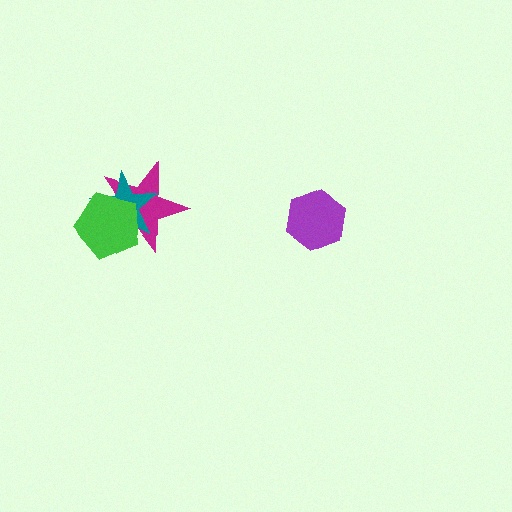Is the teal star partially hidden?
Yes, it is partially covered by another shape.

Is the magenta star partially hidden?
Yes, it is partially covered by another shape.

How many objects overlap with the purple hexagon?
0 objects overlap with the purple hexagon.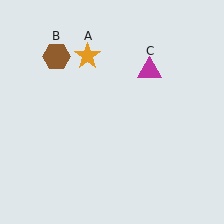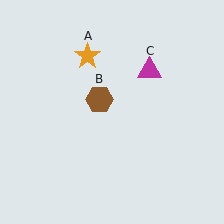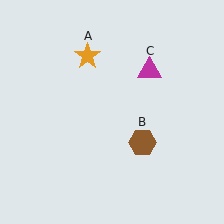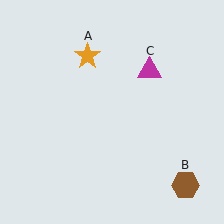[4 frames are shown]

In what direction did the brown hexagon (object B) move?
The brown hexagon (object B) moved down and to the right.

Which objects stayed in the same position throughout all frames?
Orange star (object A) and magenta triangle (object C) remained stationary.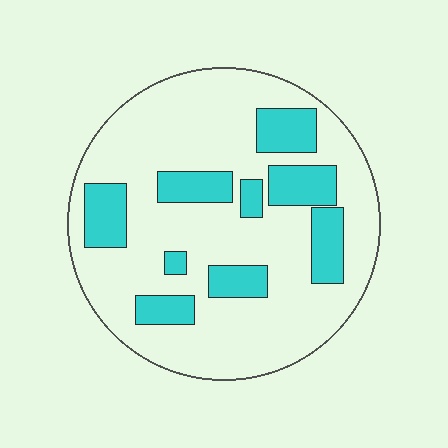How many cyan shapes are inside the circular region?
9.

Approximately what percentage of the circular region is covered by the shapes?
Approximately 25%.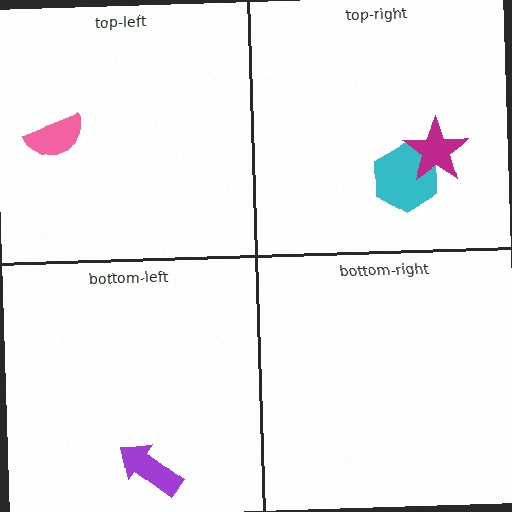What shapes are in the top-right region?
The cyan hexagon, the magenta star.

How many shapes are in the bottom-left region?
1.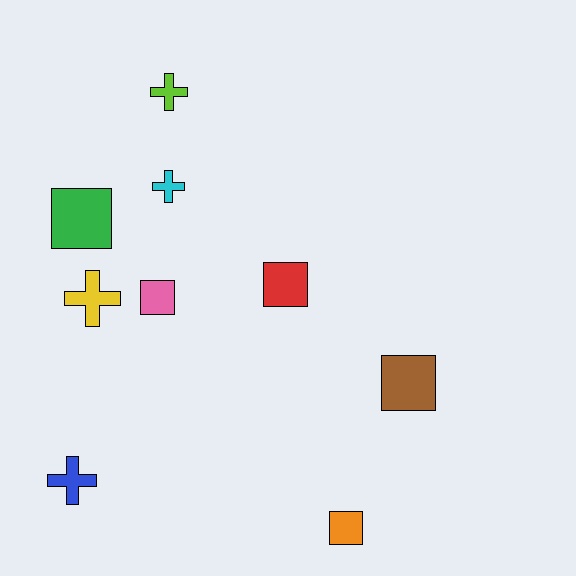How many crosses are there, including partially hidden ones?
There are 4 crosses.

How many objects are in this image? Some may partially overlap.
There are 9 objects.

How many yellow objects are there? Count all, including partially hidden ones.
There is 1 yellow object.